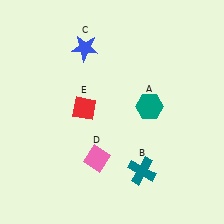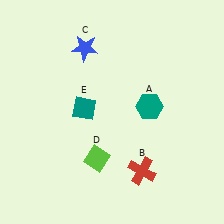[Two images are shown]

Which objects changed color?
B changed from teal to red. D changed from pink to lime. E changed from red to teal.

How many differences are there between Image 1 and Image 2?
There are 3 differences between the two images.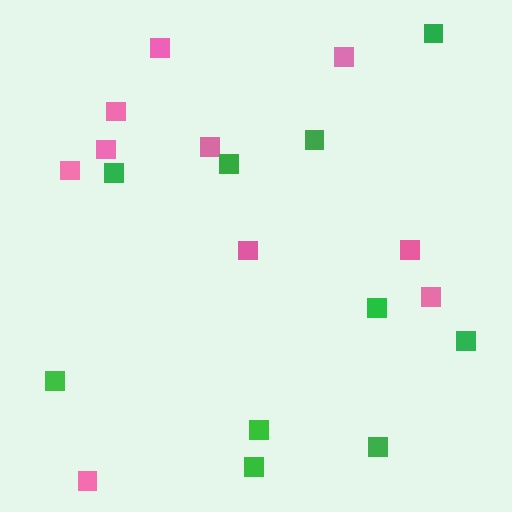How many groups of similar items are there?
There are 2 groups: one group of pink squares (10) and one group of green squares (10).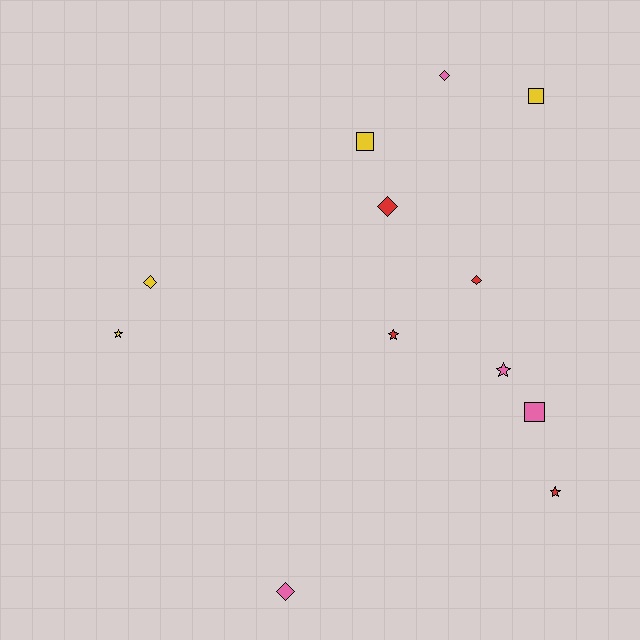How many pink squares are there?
There is 1 pink square.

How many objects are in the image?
There are 12 objects.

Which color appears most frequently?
Yellow, with 4 objects.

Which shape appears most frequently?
Diamond, with 5 objects.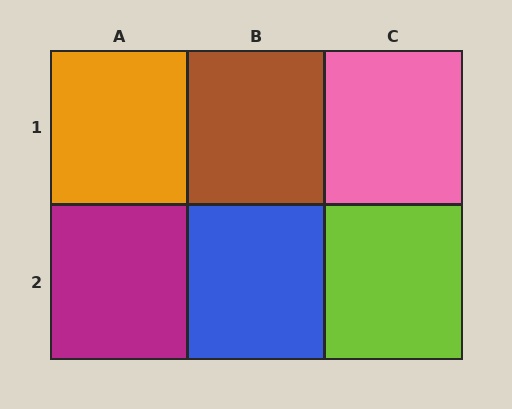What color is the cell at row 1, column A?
Orange.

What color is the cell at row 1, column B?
Brown.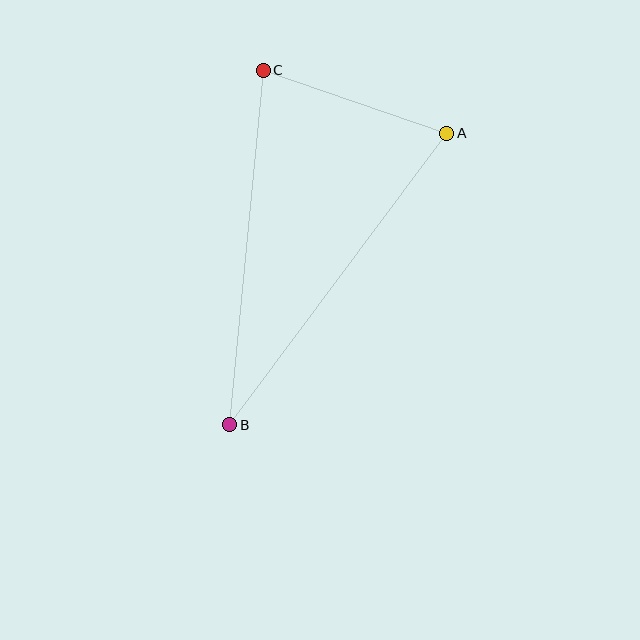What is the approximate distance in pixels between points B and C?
The distance between B and C is approximately 356 pixels.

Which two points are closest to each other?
Points A and C are closest to each other.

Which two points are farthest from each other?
Points A and B are farthest from each other.